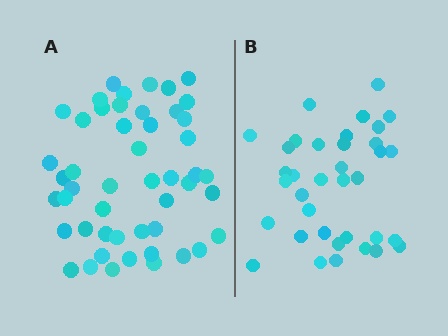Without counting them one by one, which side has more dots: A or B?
Region A (the left region) has more dots.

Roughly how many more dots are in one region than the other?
Region A has approximately 15 more dots than region B.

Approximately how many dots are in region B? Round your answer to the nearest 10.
About 40 dots. (The exact count is 36, which rounds to 40.)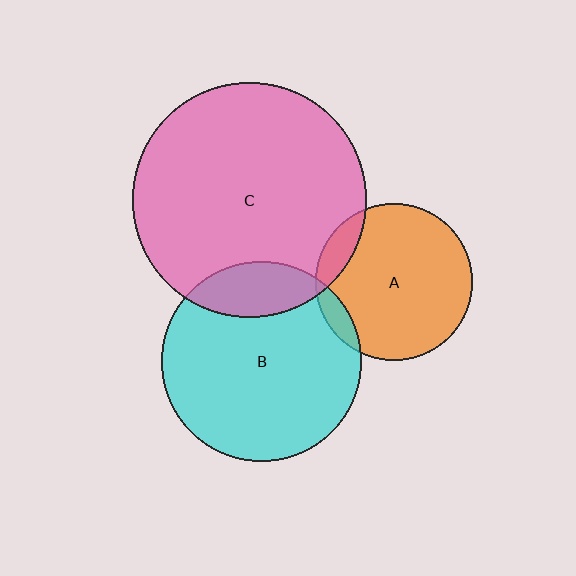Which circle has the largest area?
Circle C (pink).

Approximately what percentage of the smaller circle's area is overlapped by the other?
Approximately 20%.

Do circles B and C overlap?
Yes.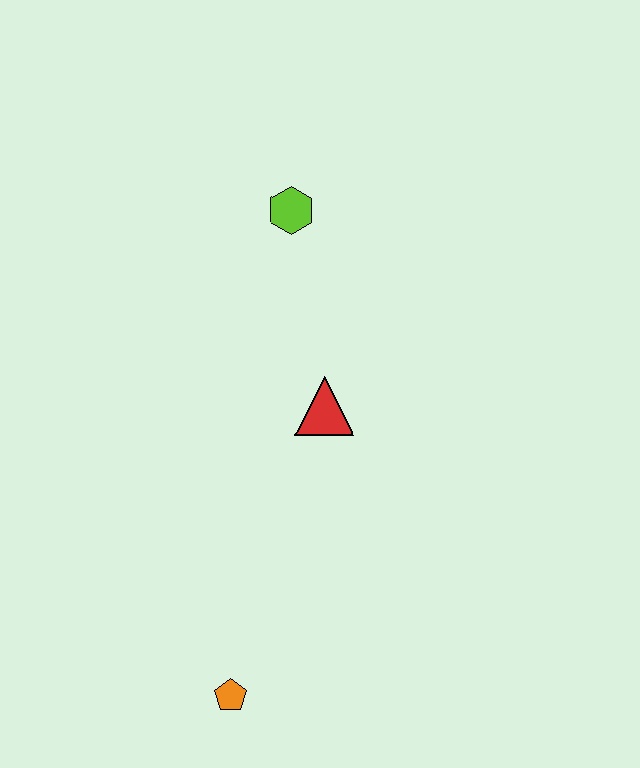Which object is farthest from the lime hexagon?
The orange pentagon is farthest from the lime hexagon.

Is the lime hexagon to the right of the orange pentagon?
Yes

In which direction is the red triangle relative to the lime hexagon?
The red triangle is below the lime hexagon.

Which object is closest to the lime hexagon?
The red triangle is closest to the lime hexagon.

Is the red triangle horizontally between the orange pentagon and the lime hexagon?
No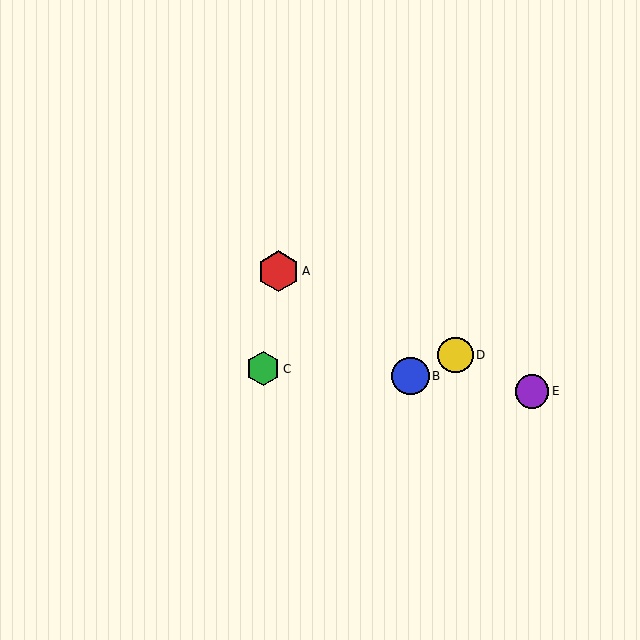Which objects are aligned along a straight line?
Objects A, D, E are aligned along a straight line.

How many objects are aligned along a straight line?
3 objects (A, D, E) are aligned along a straight line.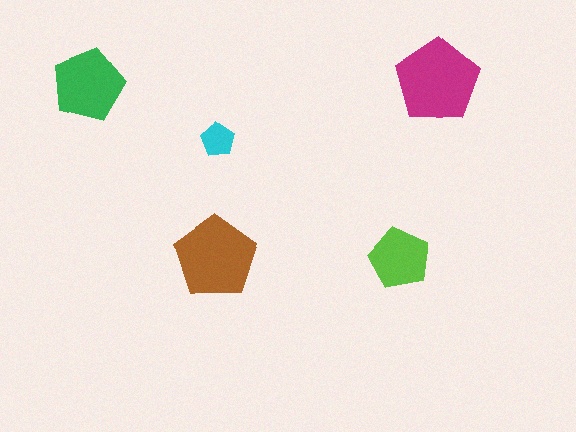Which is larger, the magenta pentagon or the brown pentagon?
The magenta one.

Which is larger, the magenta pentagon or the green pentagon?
The magenta one.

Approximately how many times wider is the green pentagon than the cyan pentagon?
About 2 times wider.